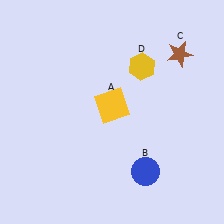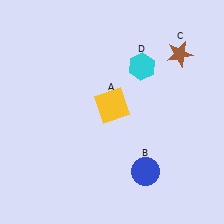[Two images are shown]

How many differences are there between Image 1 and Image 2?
There is 1 difference between the two images.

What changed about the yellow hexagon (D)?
In Image 1, D is yellow. In Image 2, it changed to cyan.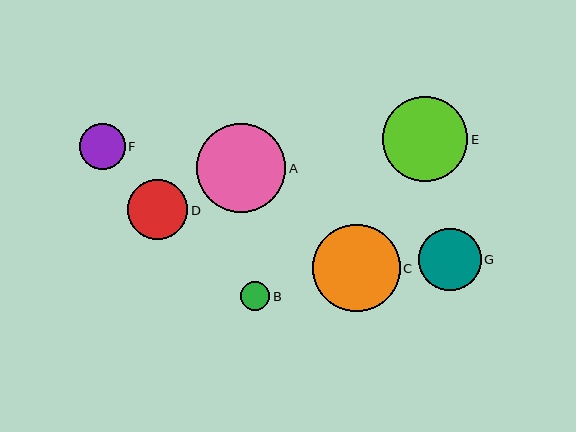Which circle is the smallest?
Circle B is the smallest with a size of approximately 29 pixels.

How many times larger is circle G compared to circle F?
Circle G is approximately 1.4 times the size of circle F.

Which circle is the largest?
Circle A is the largest with a size of approximately 89 pixels.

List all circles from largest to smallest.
From largest to smallest: A, C, E, G, D, F, B.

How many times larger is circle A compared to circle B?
Circle A is approximately 3.1 times the size of circle B.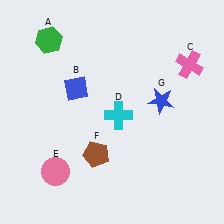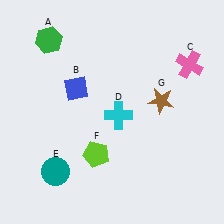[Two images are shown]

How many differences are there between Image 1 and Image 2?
There are 3 differences between the two images.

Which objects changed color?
E changed from pink to teal. F changed from brown to lime. G changed from blue to brown.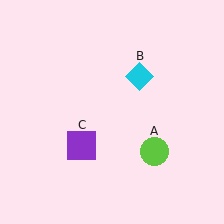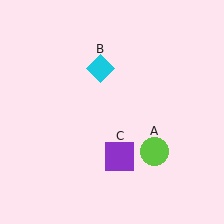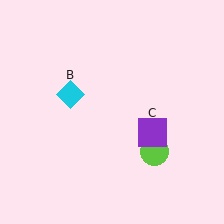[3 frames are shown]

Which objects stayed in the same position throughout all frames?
Lime circle (object A) remained stationary.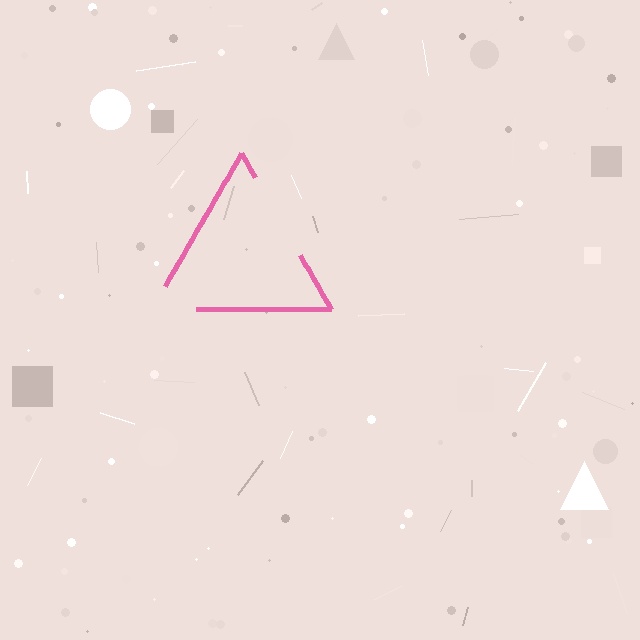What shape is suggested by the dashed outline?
The dashed outline suggests a triangle.